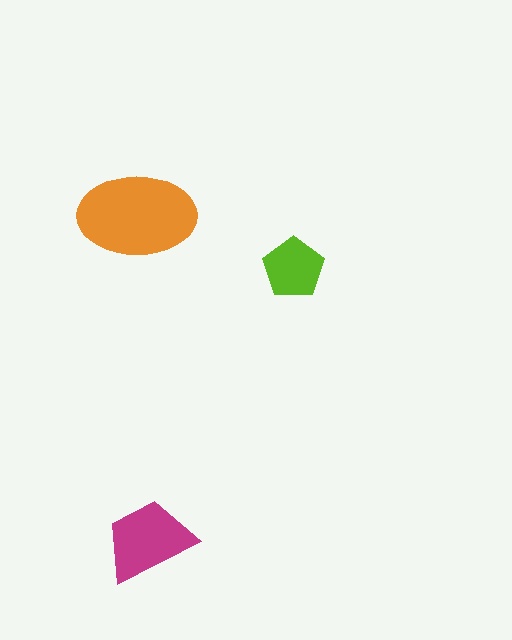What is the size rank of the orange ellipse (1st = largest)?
1st.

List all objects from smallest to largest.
The lime pentagon, the magenta trapezoid, the orange ellipse.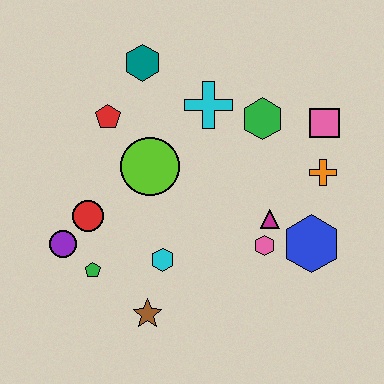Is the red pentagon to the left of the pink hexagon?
Yes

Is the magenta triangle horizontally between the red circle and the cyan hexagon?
No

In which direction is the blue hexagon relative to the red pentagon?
The blue hexagon is to the right of the red pentagon.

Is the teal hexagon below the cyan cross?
No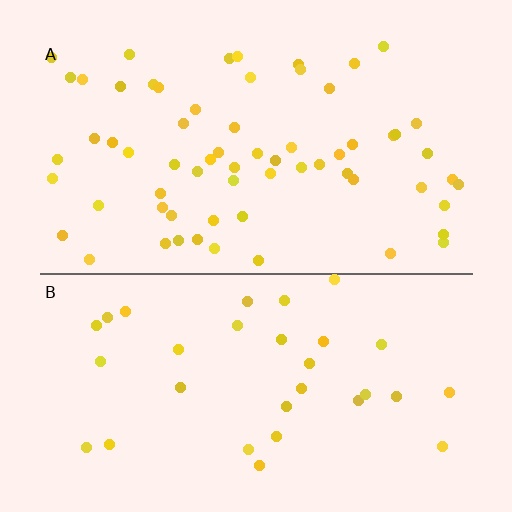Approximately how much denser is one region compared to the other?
Approximately 2.1× — region A over region B.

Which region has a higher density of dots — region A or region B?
A (the top).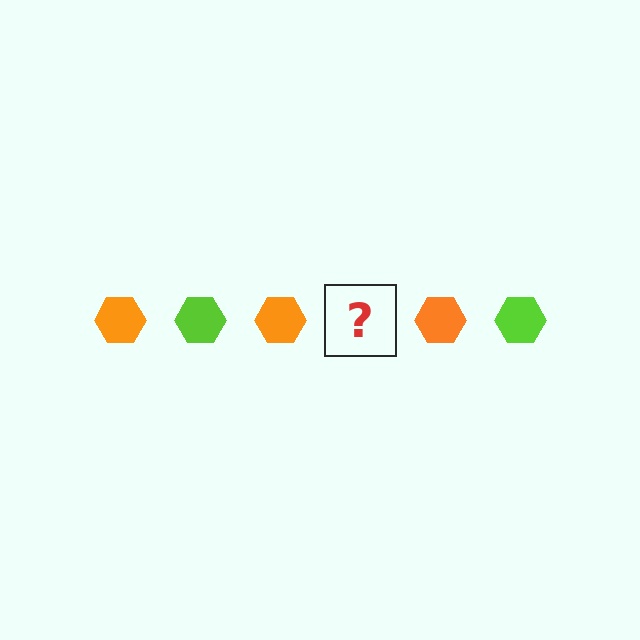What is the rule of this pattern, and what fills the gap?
The rule is that the pattern cycles through orange, lime hexagons. The gap should be filled with a lime hexagon.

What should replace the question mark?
The question mark should be replaced with a lime hexagon.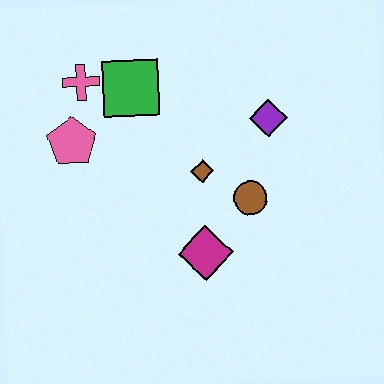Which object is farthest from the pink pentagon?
The purple diamond is farthest from the pink pentagon.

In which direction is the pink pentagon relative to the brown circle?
The pink pentagon is to the left of the brown circle.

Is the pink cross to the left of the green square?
Yes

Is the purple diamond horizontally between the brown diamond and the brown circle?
No